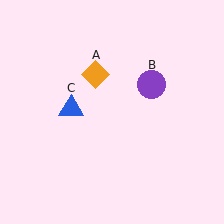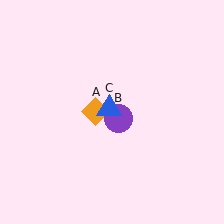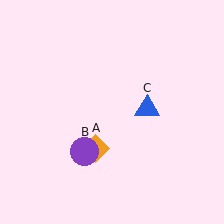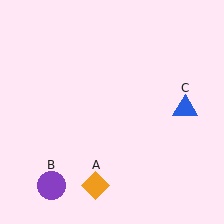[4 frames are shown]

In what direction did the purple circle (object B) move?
The purple circle (object B) moved down and to the left.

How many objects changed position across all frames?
3 objects changed position: orange diamond (object A), purple circle (object B), blue triangle (object C).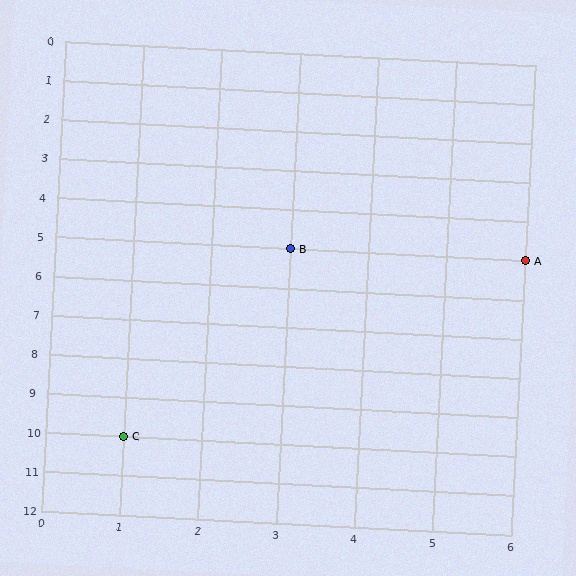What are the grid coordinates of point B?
Point B is at grid coordinates (3, 5).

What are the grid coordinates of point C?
Point C is at grid coordinates (1, 10).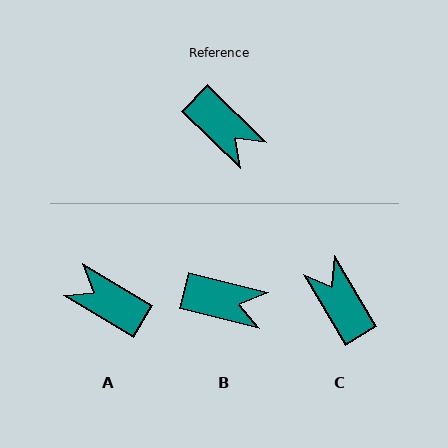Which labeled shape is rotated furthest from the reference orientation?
A, about 166 degrees away.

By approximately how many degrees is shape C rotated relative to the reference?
Approximately 165 degrees counter-clockwise.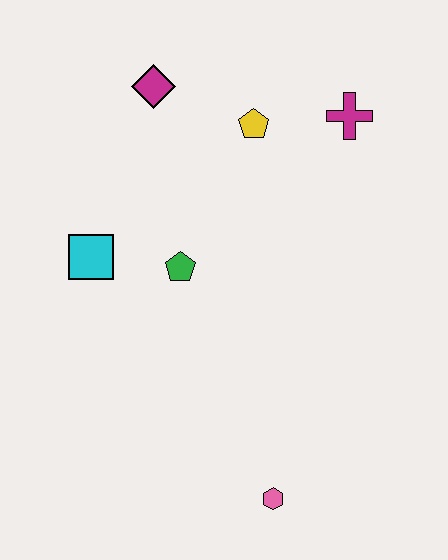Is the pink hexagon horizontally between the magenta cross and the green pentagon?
Yes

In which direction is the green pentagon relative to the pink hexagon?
The green pentagon is above the pink hexagon.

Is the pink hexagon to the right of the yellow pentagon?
Yes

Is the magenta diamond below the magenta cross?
No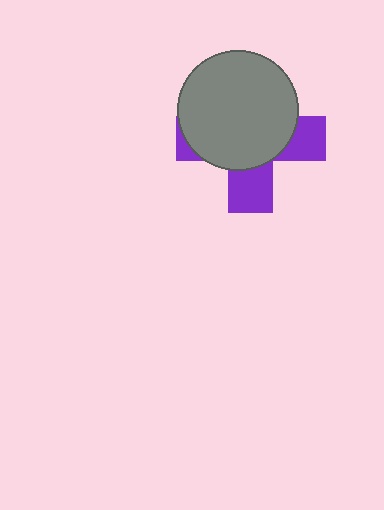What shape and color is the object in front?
The object in front is a gray circle.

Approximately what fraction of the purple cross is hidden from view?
Roughly 64% of the purple cross is hidden behind the gray circle.